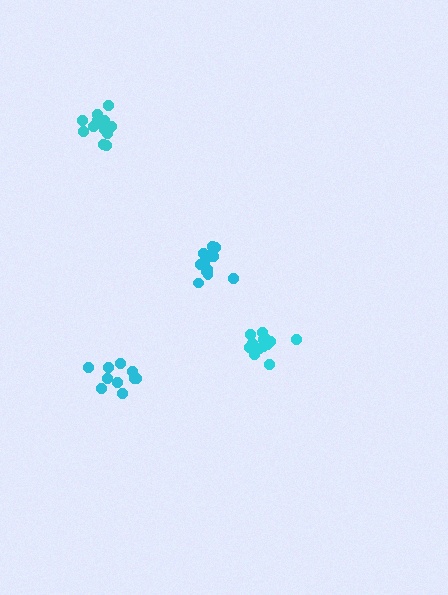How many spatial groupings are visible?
There are 4 spatial groupings.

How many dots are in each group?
Group 1: 13 dots, Group 2: 14 dots, Group 3: 13 dots, Group 4: 10 dots (50 total).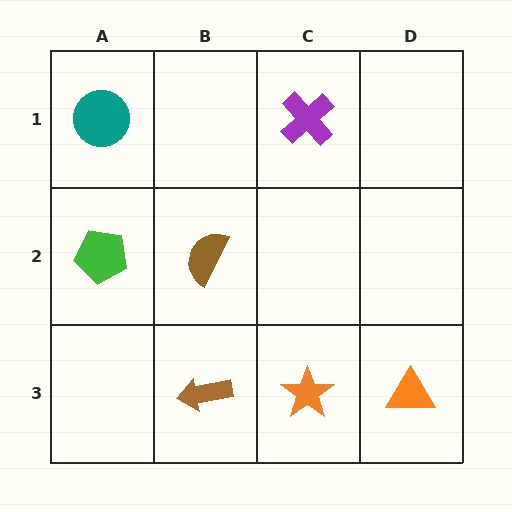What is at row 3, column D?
An orange triangle.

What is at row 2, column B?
A brown semicircle.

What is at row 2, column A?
A green pentagon.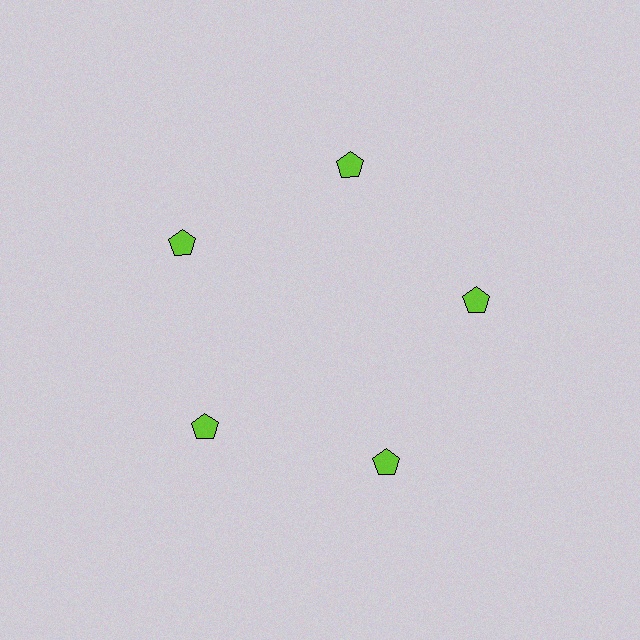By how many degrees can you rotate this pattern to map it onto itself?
The pattern maps onto itself every 72 degrees of rotation.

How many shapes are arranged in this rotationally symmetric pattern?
There are 5 shapes, arranged in 5 groups of 1.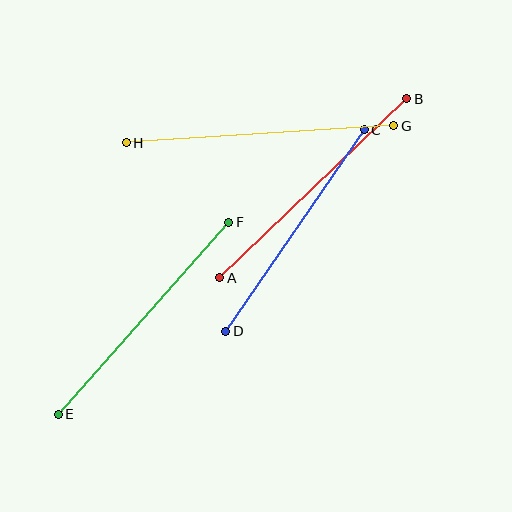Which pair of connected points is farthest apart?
Points G and H are farthest apart.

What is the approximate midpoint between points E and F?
The midpoint is at approximately (144, 318) pixels.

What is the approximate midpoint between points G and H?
The midpoint is at approximately (260, 134) pixels.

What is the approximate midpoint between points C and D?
The midpoint is at approximately (295, 230) pixels.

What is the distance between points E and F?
The distance is approximately 257 pixels.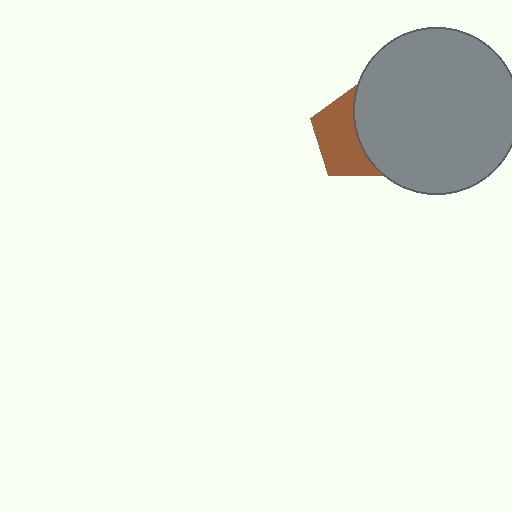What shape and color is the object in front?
The object in front is a gray circle.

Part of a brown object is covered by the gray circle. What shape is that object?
It is a pentagon.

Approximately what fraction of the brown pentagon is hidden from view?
Roughly 48% of the brown pentagon is hidden behind the gray circle.